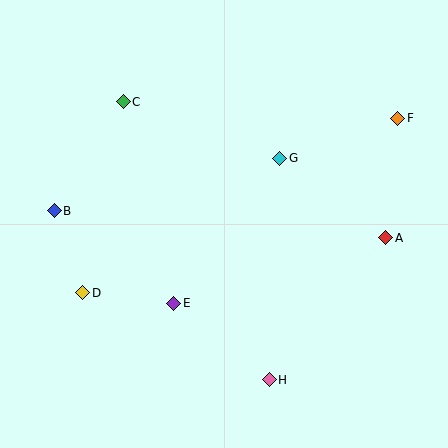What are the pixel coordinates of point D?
Point D is at (83, 293).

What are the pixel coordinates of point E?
Point E is at (174, 303).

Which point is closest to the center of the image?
Point G at (280, 158) is closest to the center.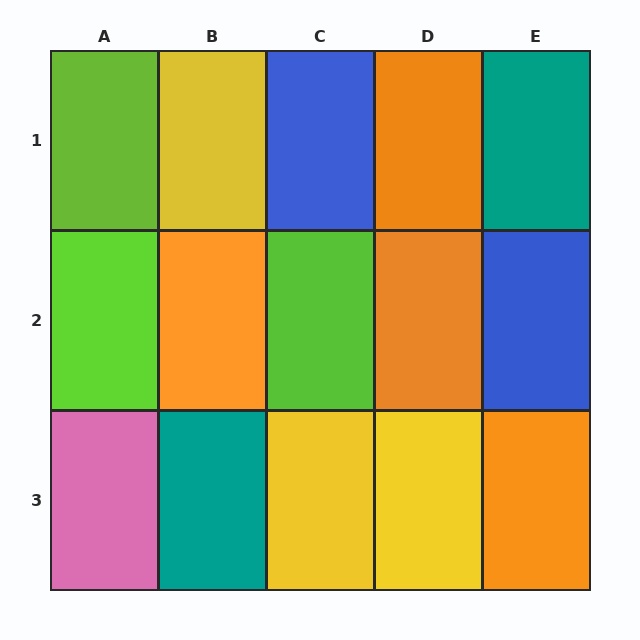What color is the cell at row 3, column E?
Orange.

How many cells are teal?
2 cells are teal.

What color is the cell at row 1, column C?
Blue.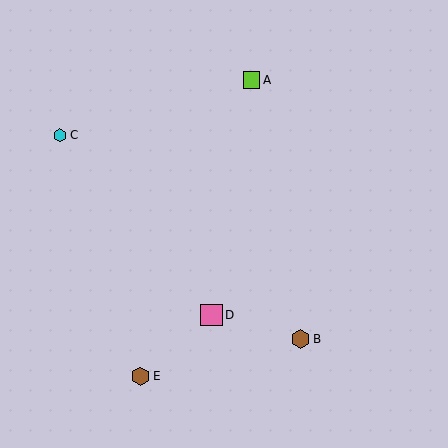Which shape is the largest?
The pink square (labeled D) is the largest.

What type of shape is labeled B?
Shape B is a brown hexagon.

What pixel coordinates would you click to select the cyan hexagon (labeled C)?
Click at (60, 135) to select the cyan hexagon C.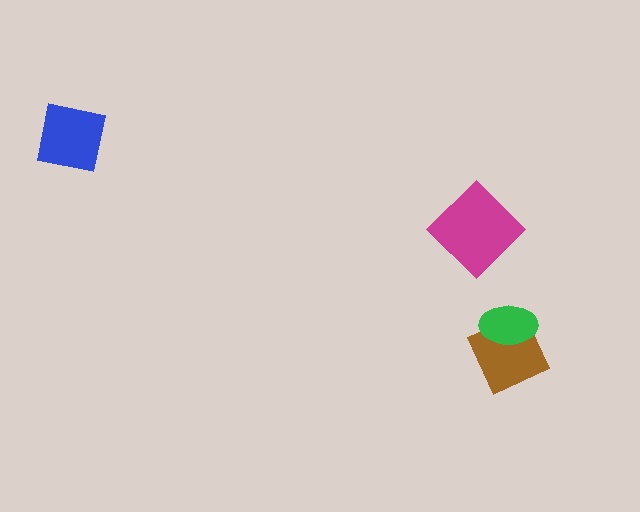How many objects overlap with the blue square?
0 objects overlap with the blue square.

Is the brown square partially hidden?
Yes, it is partially covered by another shape.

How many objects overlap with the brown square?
1 object overlaps with the brown square.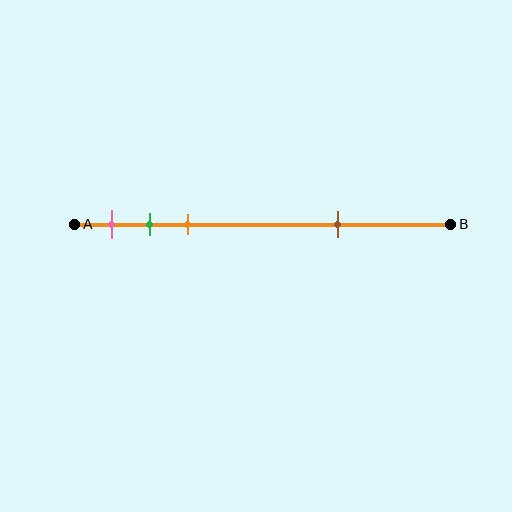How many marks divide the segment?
There are 4 marks dividing the segment.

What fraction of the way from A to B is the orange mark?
The orange mark is approximately 30% (0.3) of the way from A to B.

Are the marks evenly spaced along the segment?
No, the marks are not evenly spaced.